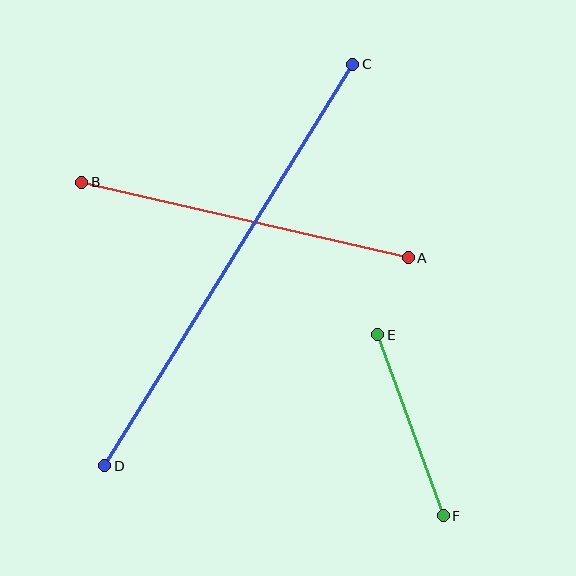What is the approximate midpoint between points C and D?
The midpoint is at approximately (229, 265) pixels.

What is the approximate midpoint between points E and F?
The midpoint is at approximately (410, 425) pixels.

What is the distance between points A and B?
The distance is approximately 336 pixels.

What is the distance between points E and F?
The distance is approximately 193 pixels.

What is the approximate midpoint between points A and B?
The midpoint is at approximately (245, 220) pixels.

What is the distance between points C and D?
The distance is approximately 472 pixels.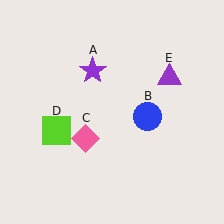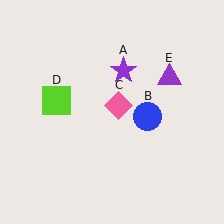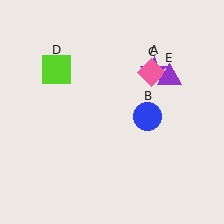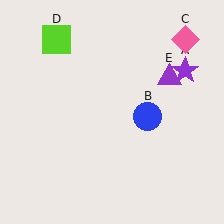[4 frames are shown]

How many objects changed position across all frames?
3 objects changed position: purple star (object A), pink diamond (object C), lime square (object D).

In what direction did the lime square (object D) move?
The lime square (object D) moved up.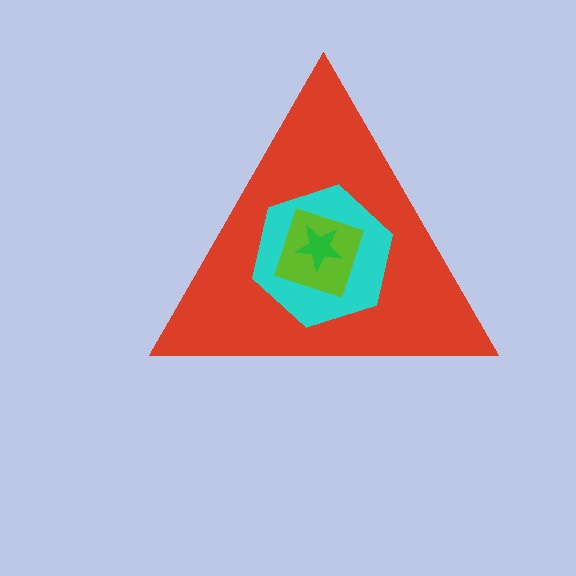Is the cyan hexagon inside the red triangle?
Yes.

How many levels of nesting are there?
4.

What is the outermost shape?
The red triangle.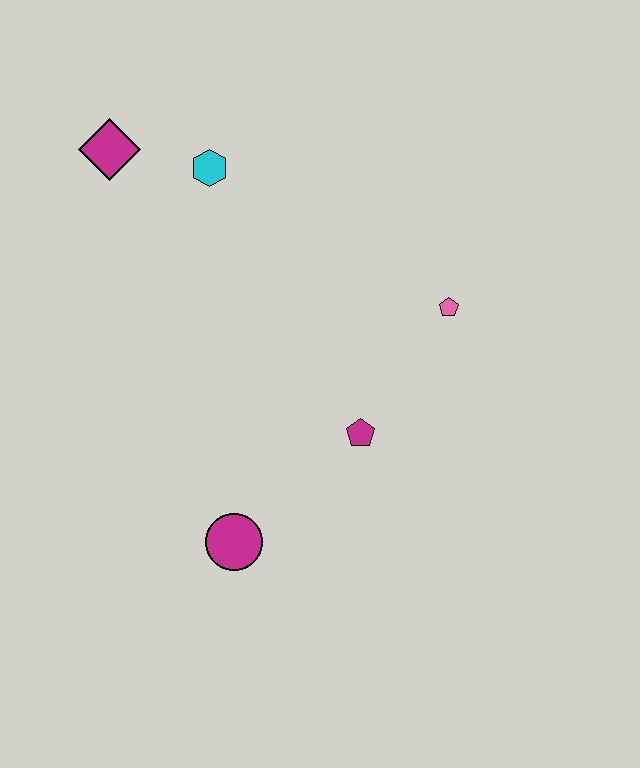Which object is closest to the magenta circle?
The magenta pentagon is closest to the magenta circle.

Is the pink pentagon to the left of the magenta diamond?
No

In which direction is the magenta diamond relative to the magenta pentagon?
The magenta diamond is above the magenta pentagon.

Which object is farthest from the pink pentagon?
The magenta diamond is farthest from the pink pentagon.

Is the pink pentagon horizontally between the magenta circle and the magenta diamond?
No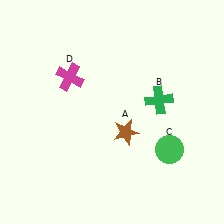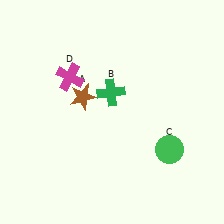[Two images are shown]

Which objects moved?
The objects that moved are: the brown star (A), the green cross (B).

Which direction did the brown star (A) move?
The brown star (A) moved left.